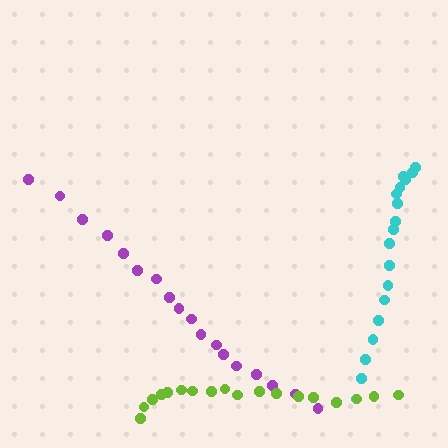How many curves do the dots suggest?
There are 3 distinct paths.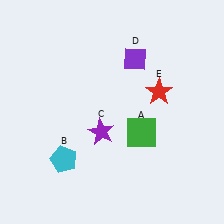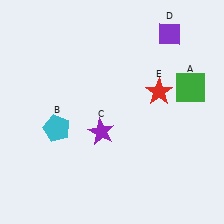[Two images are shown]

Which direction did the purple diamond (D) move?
The purple diamond (D) moved right.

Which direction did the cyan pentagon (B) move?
The cyan pentagon (B) moved up.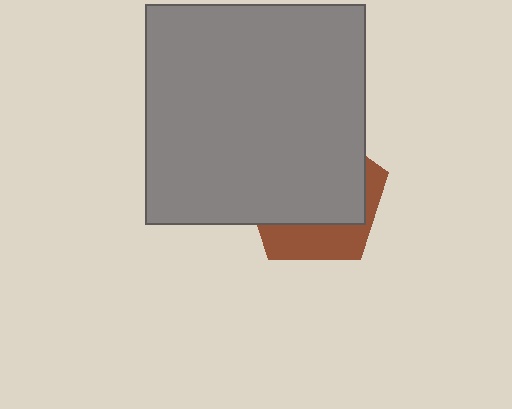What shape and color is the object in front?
The object in front is a gray square.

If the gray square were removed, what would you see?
You would see the complete brown pentagon.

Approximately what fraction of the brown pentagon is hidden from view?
Roughly 69% of the brown pentagon is hidden behind the gray square.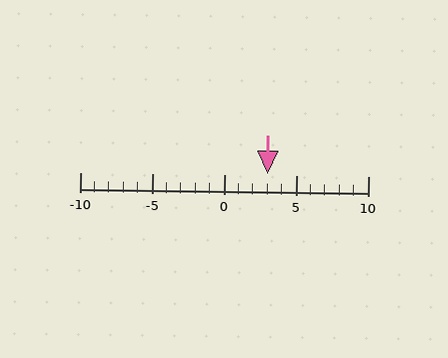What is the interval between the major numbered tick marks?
The major tick marks are spaced 5 units apart.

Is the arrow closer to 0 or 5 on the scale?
The arrow is closer to 5.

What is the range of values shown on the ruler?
The ruler shows values from -10 to 10.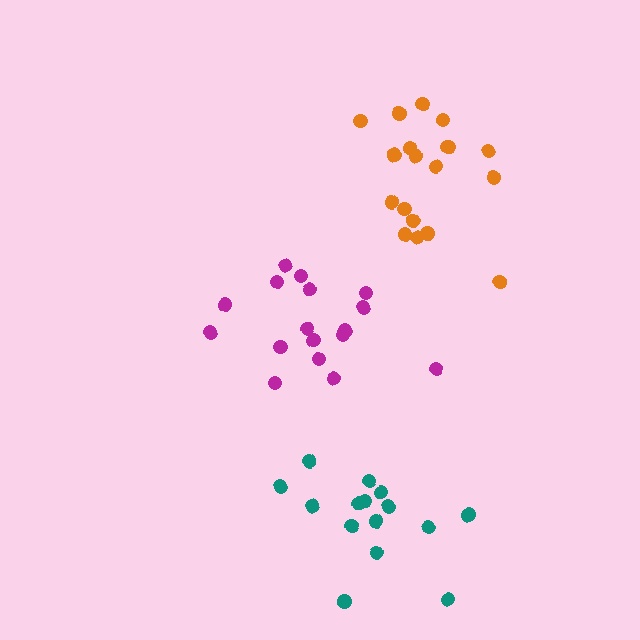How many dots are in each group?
Group 1: 15 dots, Group 2: 17 dots, Group 3: 19 dots (51 total).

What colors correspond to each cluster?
The clusters are colored: teal, magenta, orange.